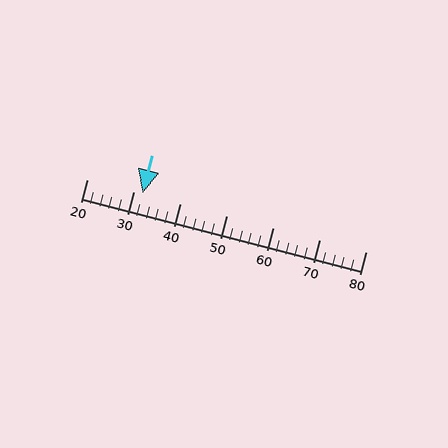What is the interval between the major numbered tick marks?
The major tick marks are spaced 10 units apart.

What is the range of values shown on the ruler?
The ruler shows values from 20 to 80.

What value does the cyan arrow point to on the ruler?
The cyan arrow points to approximately 32.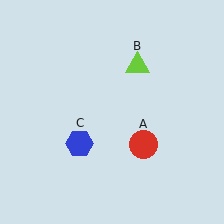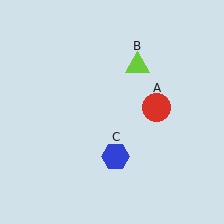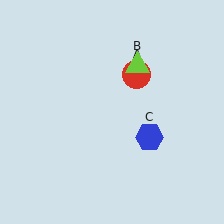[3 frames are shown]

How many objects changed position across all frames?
2 objects changed position: red circle (object A), blue hexagon (object C).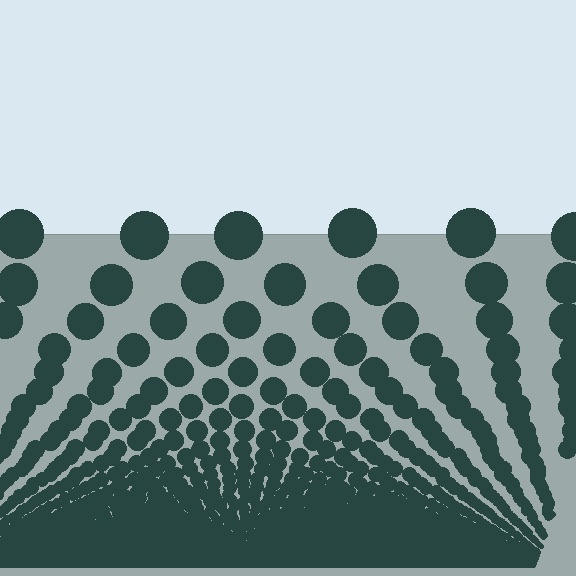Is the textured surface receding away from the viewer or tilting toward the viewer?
The surface appears to tilt toward the viewer. Texture elements get larger and sparser toward the top.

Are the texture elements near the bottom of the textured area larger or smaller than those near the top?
Smaller. The gradient is inverted — elements near the bottom are smaller and denser.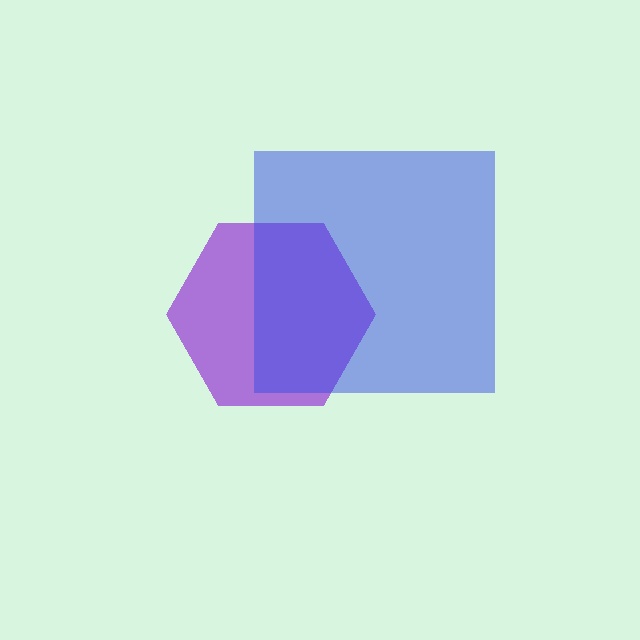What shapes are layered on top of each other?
The layered shapes are: a purple hexagon, a blue square.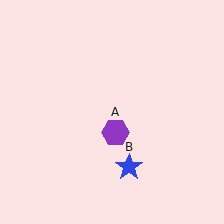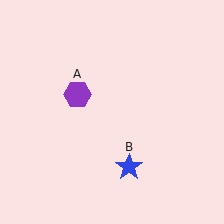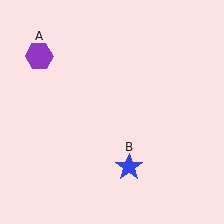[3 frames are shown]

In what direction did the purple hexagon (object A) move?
The purple hexagon (object A) moved up and to the left.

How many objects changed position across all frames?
1 object changed position: purple hexagon (object A).